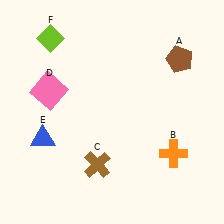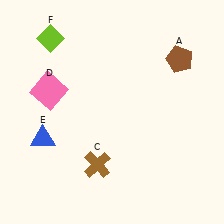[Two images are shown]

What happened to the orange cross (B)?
The orange cross (B) was removed in Image 2. It was in the bottom-right area of Image 1.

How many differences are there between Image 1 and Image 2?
There is 1 difference between the two images.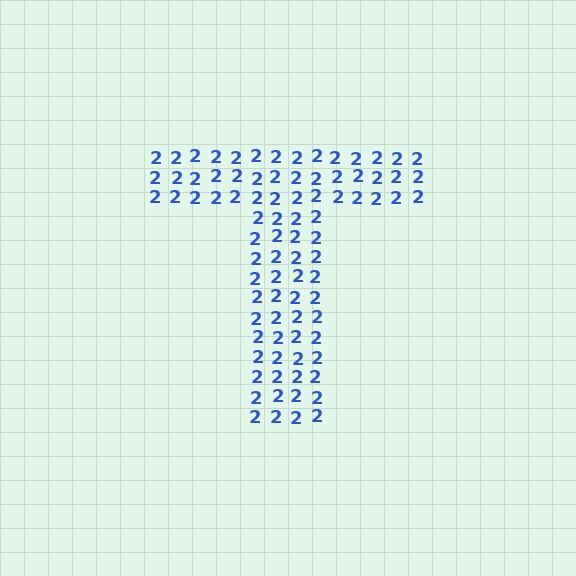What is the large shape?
The large shape is the letter T.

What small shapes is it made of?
It is made of small digit 2's.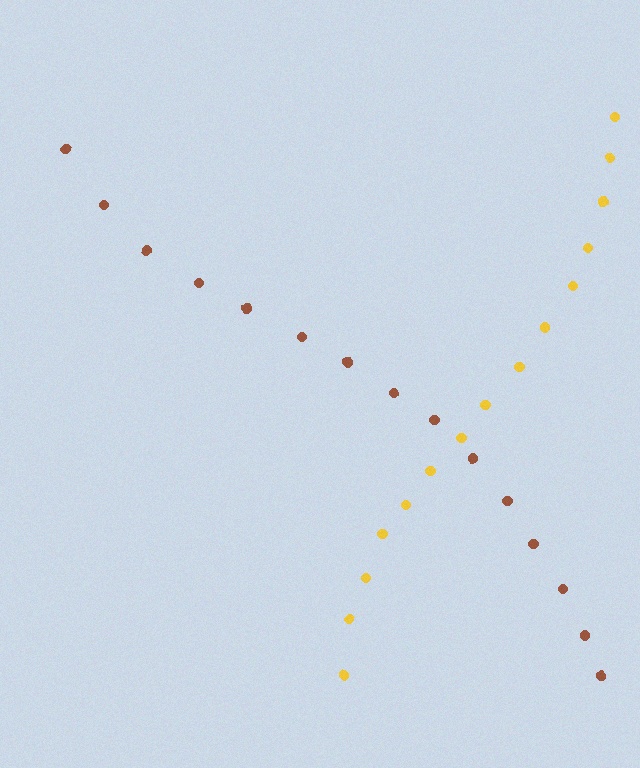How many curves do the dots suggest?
There are 2 distinct paths.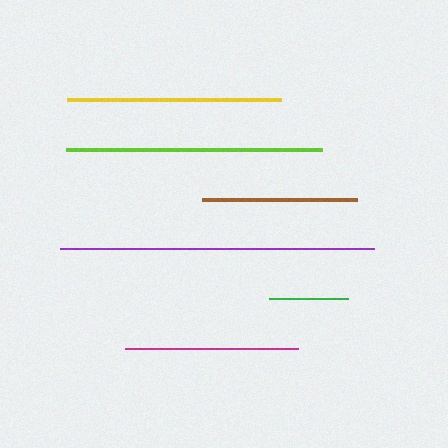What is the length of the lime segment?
The lime segment is approximately 256 pixels long.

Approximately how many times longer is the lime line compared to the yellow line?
The lime line is approximately 1.2 times the length of the yellow line.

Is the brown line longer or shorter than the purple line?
The purple line is longer than the brown line.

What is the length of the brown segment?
The brown segment is approximately 155 pixels long.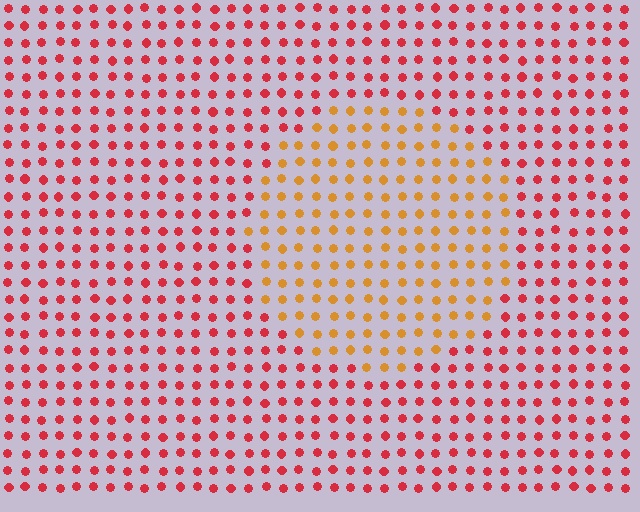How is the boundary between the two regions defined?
The boundary is defined purely by a slight shift in hue (about 42 degrees). Spacing, size, and orientation are identical on both sides.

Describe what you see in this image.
The image is filled with small red elements in a uniform arrangement. A circle-shaped region is visible where the elements are tinted to a slightly different hue, forming a subtle color boundary.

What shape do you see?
I see a circle.